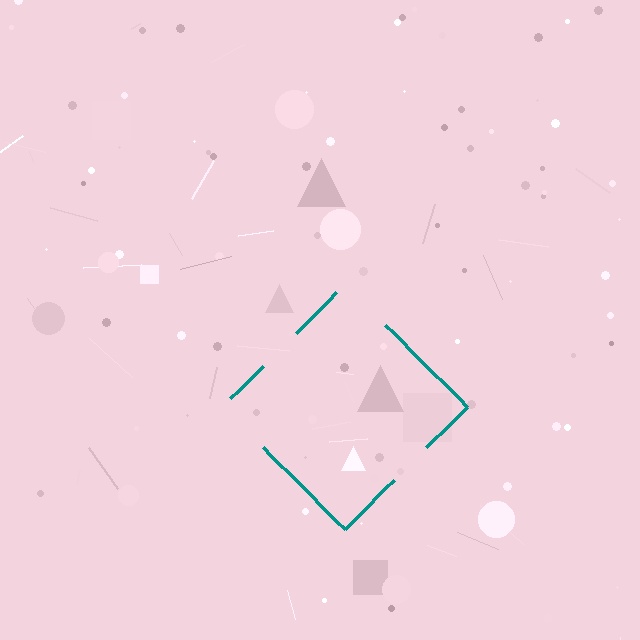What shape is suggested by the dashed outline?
The dashed outline suggests a diamond.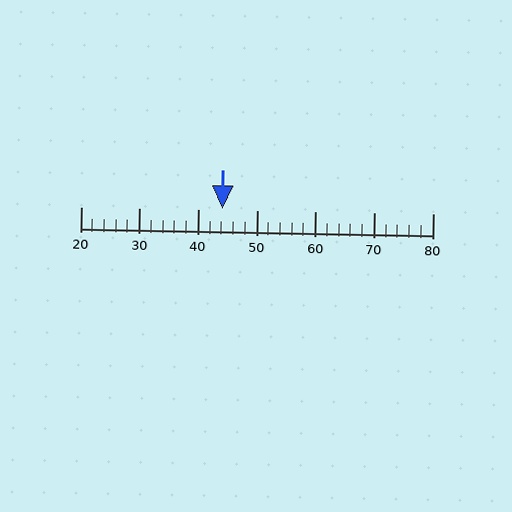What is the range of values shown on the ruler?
The ruler shows values from 20 to 80.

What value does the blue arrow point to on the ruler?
The blue arrow points to approximately 44.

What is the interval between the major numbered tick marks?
The major tick marks are spaced 10 units apart.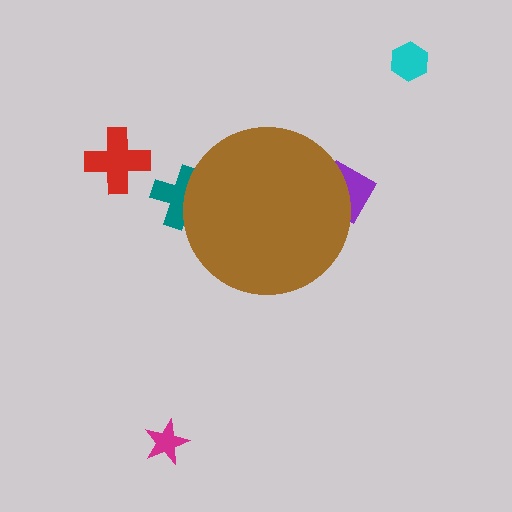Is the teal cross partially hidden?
Yes, the teal cross is partially hidden behind the brown circle.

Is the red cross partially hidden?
No, the red cross is fully visible.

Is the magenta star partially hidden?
No, the magenta star is fully visible.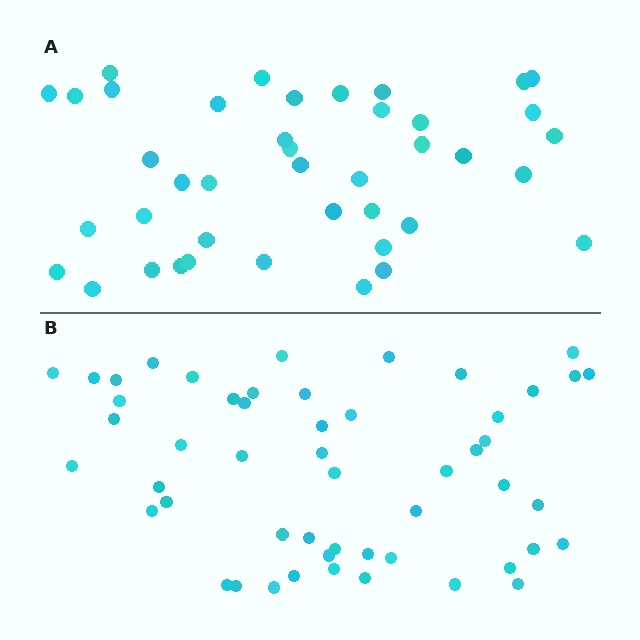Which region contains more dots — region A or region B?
Region B (the bottom region) has more dots.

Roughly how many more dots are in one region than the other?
Region B has roughly 12 or so more dots than region A.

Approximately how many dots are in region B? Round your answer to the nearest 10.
About 50 dots. (The exact count is 52, which rounds to 50.)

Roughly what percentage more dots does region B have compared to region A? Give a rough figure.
About 25% more.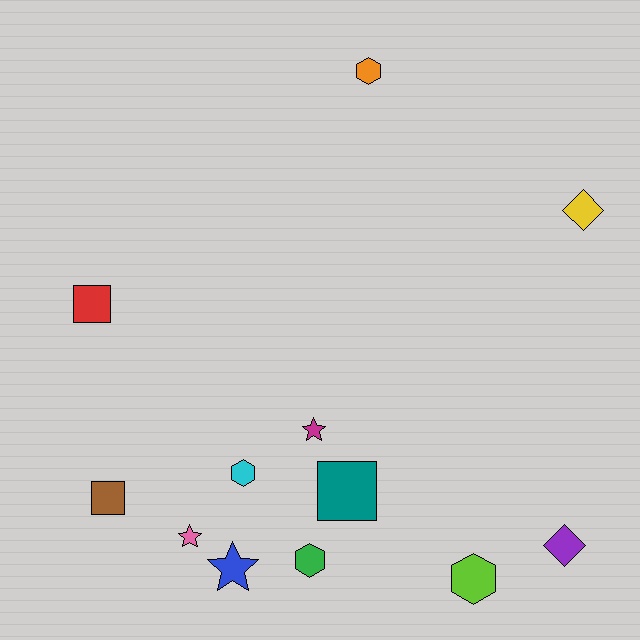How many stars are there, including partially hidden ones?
There are 3 stars.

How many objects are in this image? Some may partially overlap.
There are 12 objects.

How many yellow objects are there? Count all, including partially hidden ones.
There is 1 yellow object.